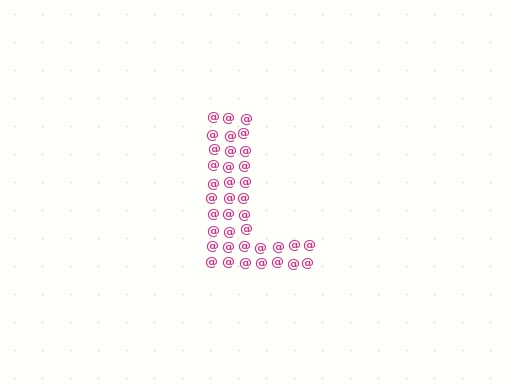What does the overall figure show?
The overall figure shows the letter L.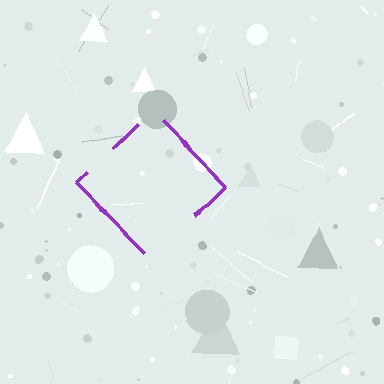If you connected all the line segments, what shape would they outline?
They would outline a diamond.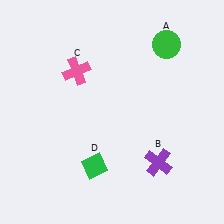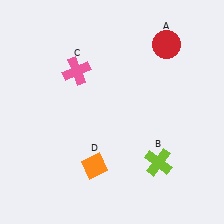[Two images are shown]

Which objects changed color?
A changed from green to red. B changed from purple to lime. D changed from green to orange.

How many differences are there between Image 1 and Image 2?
There are 3 differences between the two images.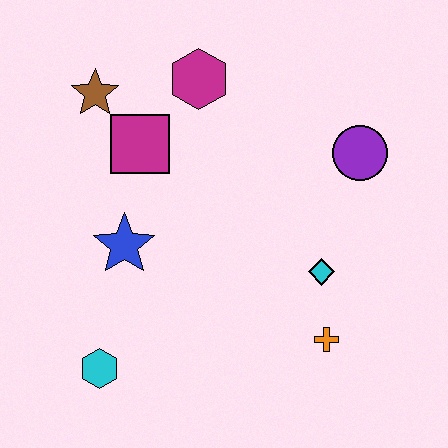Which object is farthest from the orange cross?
The brown star is farthest from the orange cross.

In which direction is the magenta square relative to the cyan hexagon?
The magenta square is above the cyan hexagon.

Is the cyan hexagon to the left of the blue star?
Yes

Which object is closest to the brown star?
The magenta square is closest to the brown star.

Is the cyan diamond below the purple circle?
Yes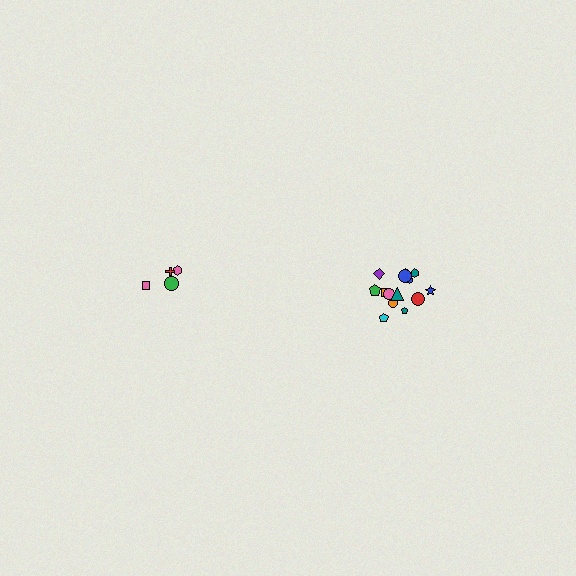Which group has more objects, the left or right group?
The right group.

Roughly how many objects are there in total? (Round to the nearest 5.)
Roughly 20 objects in total.